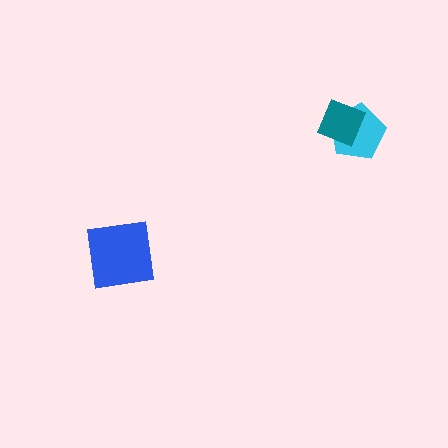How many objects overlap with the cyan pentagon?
1 object overlaps with the cyan pentagon.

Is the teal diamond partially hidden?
No, no other shape covers it.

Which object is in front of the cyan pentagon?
The teal diamond is in front of the cyan pentagon.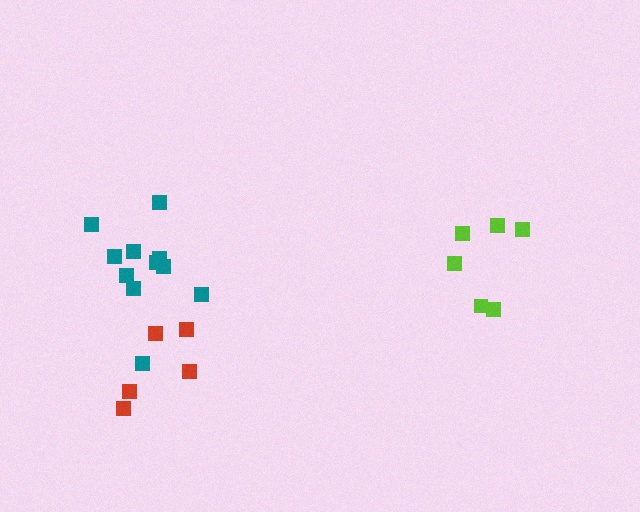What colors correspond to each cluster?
The clusters are colored: teal, lime, red.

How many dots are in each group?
Group 1: 11 dots, Group 2: 6 dots, Group 3: 5 dots (22 total).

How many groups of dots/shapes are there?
There are 3 groups.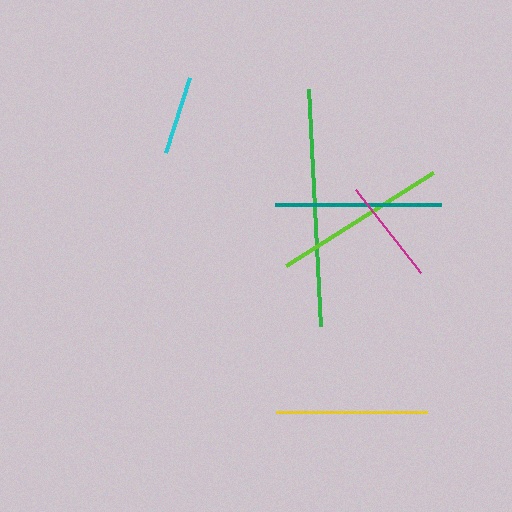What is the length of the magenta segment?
The magenta segment is approximately 106 pixels long.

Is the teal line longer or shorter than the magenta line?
The teal line is longer than the magenta line.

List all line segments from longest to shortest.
From longest to shortest: green, lime, teal, yellow, magenta, cyan.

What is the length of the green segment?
The green segment is approximately 238 pixels long.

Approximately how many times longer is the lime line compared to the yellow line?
The lime line is approximately 1.1 times the length of the yellow line.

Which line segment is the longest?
The green line is the longest at approximately 238 pixels.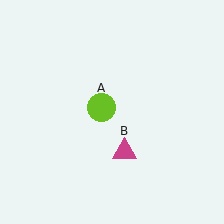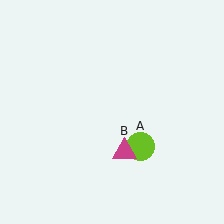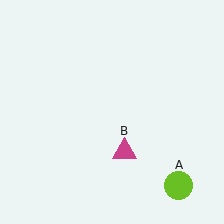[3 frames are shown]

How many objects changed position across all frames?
1 object changed position: lime circle (object A).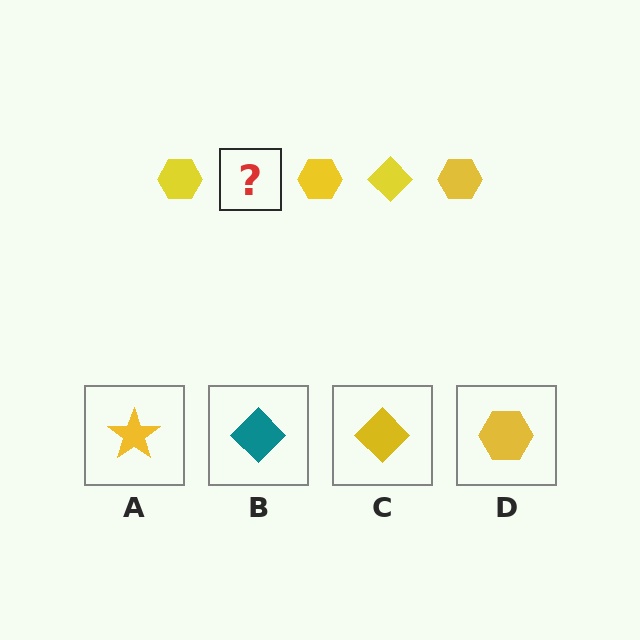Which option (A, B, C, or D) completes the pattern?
C.